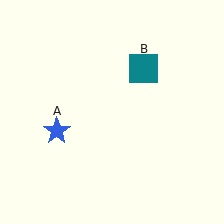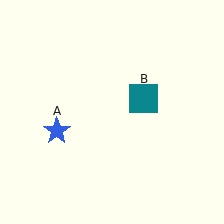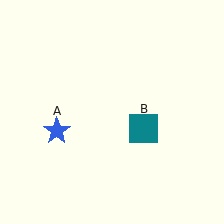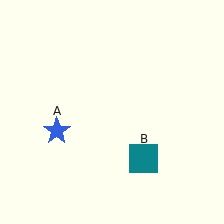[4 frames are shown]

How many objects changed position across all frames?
1 object changed position: teal square (object B).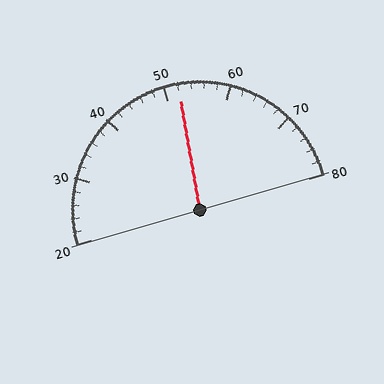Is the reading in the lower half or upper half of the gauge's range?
The reading is in the upper half of the range (20 to 80).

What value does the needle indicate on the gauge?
The needle indicates approximately 52.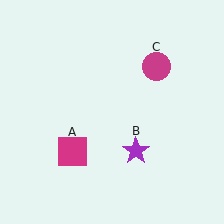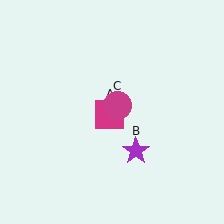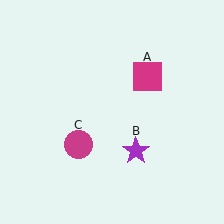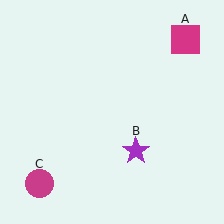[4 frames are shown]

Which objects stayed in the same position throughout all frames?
Purple star (object B) remained stationary.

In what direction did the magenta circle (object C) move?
The magenta circle (object C) moved down and to the left.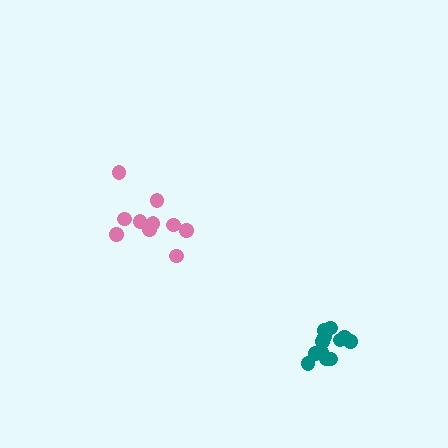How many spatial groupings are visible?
There are 2 spatial groupings.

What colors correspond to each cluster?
The clusters are colored: pink, teal.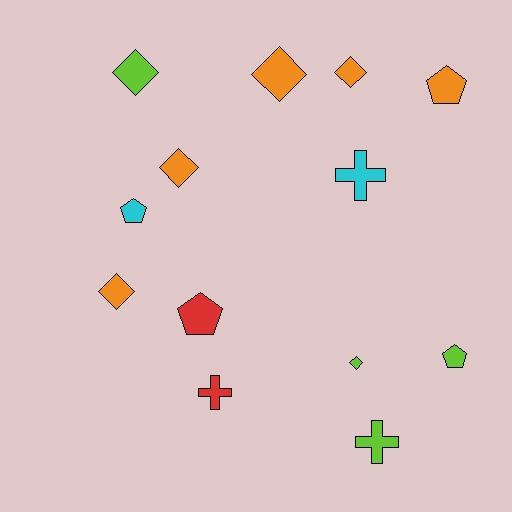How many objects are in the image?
There are 13 objects.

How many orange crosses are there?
There are no orange crosses.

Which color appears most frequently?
Orange, with 5 objects.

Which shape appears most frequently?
Diamond, with 6 objects.